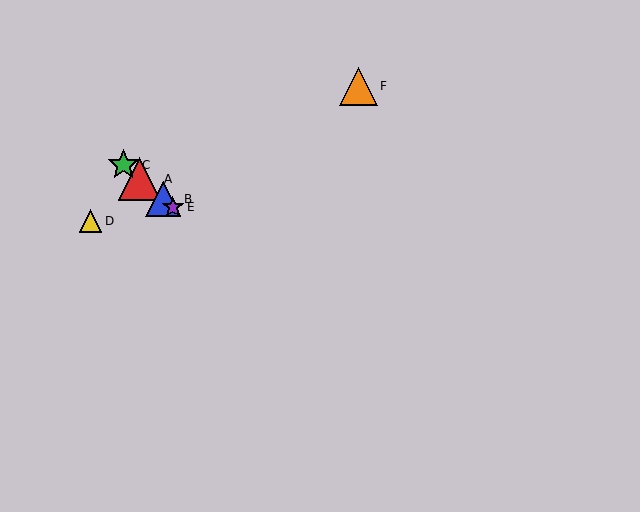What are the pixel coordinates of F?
Object F is at (358, 86).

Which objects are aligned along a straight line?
Objects A, B, C, E are aligned along a straight line.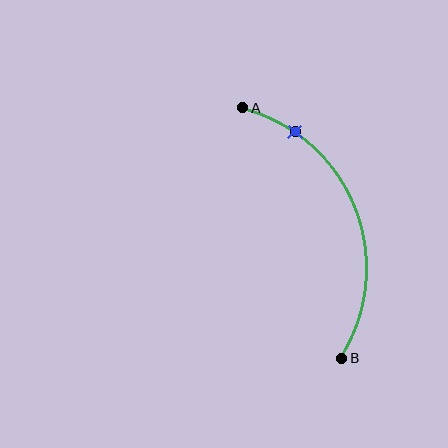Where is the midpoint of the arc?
The arc midpoint is the point on the curve farthest from the straight line joining A and B. It sits to the right of that line.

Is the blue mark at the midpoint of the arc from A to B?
No. The blue mark lies on the arc but is closer to endpoint A. The arc midpoint would be at the point on the curve equidistant along the arc from both A and B.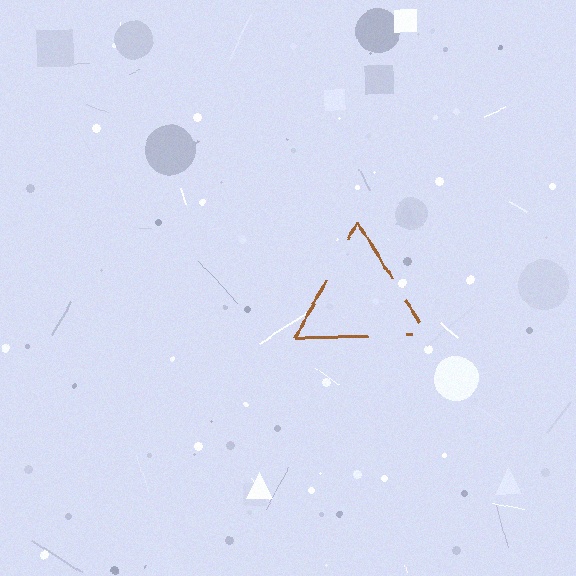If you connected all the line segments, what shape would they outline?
They would outline a triangle.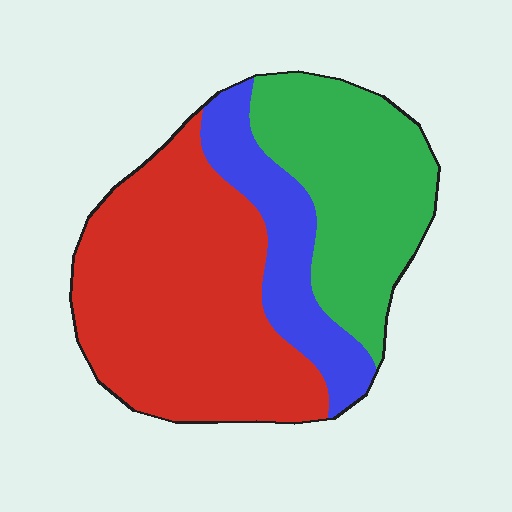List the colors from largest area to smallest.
From largest to smallest: red, green, blue.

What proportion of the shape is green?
Green takes up about one third (1/3) of the shape.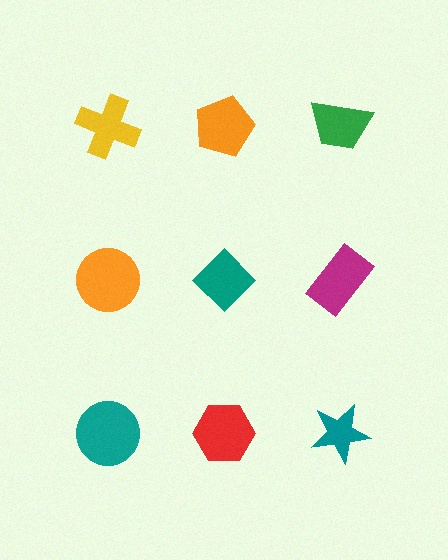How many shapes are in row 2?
3 shapes.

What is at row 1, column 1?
A yellow cross.